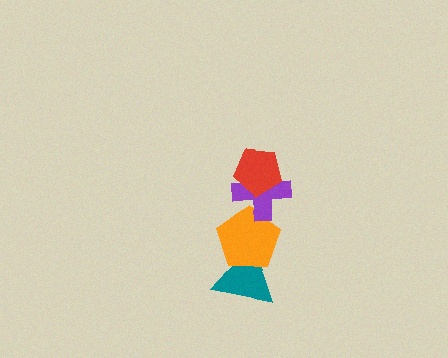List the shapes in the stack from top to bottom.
From top to bottom: the red pentagon, the purple cross, the orange pentagon, the teal triangle.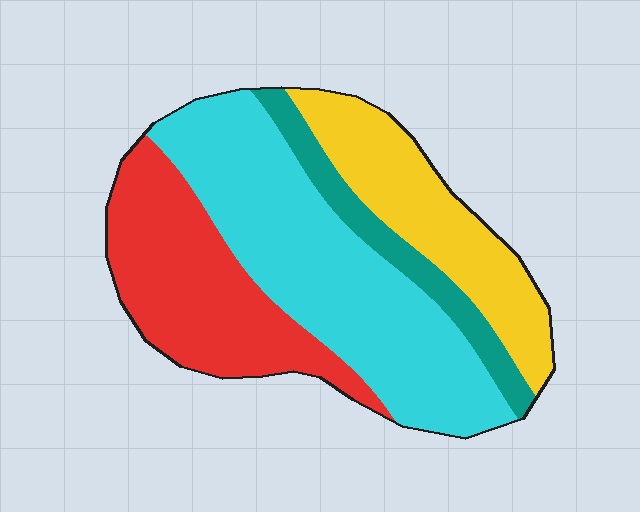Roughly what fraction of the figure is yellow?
Yellow covers about 20% of the figure.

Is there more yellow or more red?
Red.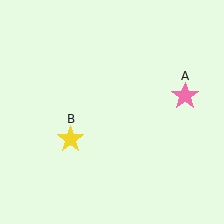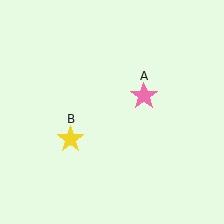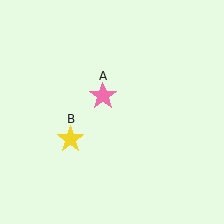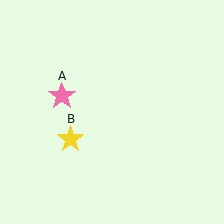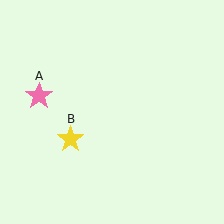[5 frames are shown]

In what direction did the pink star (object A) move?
The pink star (object A) moved left.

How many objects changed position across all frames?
1 object changed position: pink star (object A).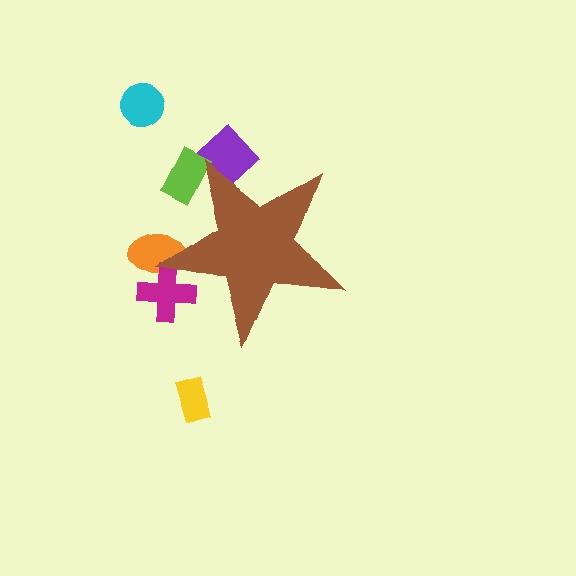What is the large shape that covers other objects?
A brown star.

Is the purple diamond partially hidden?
Yes, the purple diamond is partially hidden behind the brown star.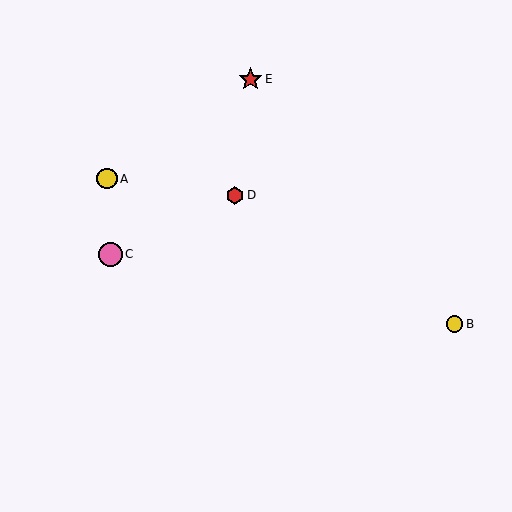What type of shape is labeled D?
Shape D is a red hexagon.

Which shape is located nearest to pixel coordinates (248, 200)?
The red hexagon (labeled D) at (235, 195) is nearest to that location.